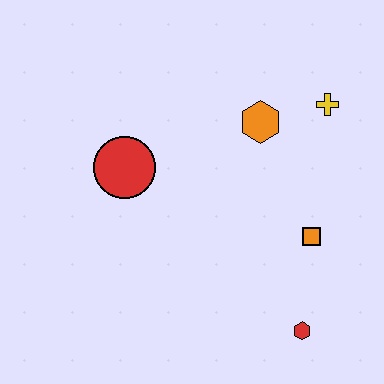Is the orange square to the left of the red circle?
No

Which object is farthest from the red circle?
The red hexagon is farthest from the red circle.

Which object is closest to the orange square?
The red hexagon is closest to the orange square.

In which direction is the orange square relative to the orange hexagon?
The orange square is below the orange hexagon.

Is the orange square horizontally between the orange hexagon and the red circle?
No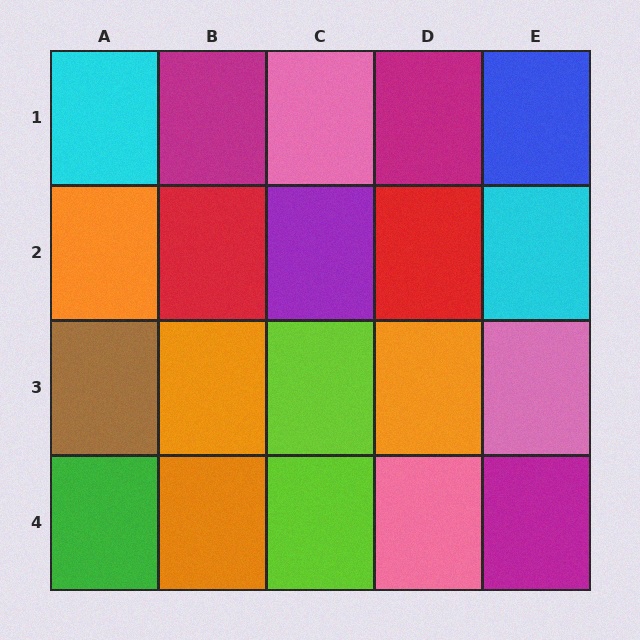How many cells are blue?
1 cell is blue.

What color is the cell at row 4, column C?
Lime.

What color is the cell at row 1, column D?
Magenta.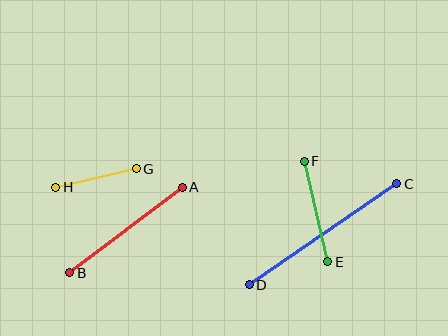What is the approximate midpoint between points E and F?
The midpoint is at approximately (316, 212) pixels.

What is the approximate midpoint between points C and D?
The midpoint is at approximately (323, 234) pixels.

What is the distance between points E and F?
The distance is approximately 103 pixels.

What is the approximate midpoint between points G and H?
The midpoint is at approximately (96, 178) pixels.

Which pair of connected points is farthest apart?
Points C and D are farthest apart.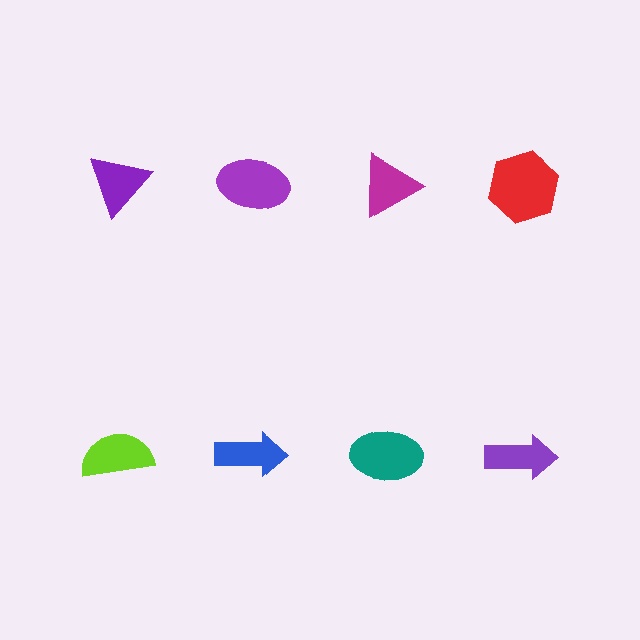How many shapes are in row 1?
4 shapes.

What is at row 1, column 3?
A magenta triangle.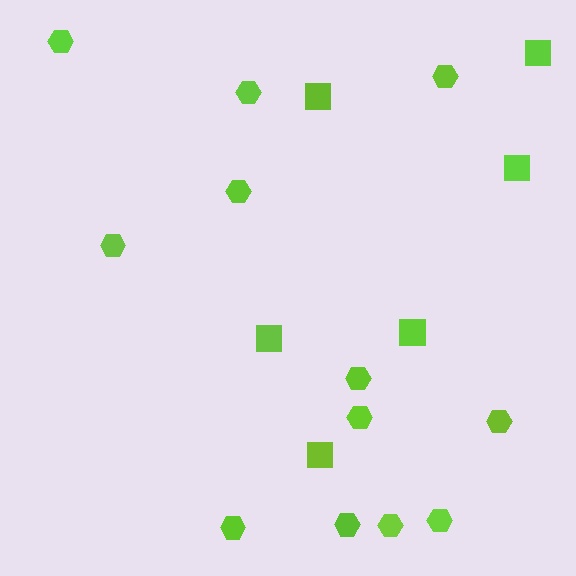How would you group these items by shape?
There are 2 groups: one group of hexagons (12) and one group of squares (6).